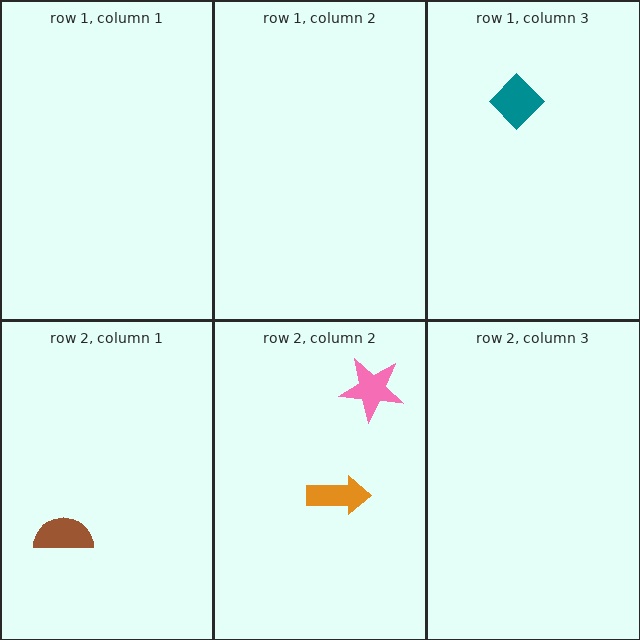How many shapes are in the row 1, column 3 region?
1.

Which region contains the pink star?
The row 2, column 2 region.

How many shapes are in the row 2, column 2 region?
2.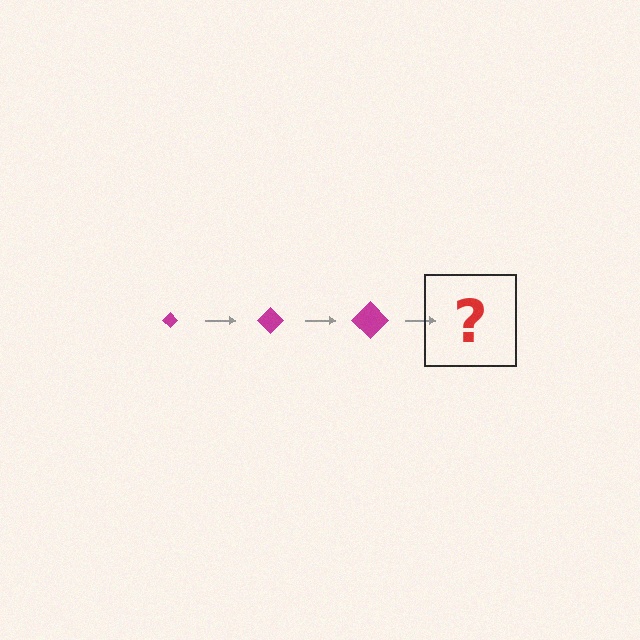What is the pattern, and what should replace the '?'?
The pattern is that the diamond gets progressively larger each step. The '?' should be a magenta diamond, larger than the previous one.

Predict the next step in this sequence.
The next step is a magenta diamond, larger than the previous one.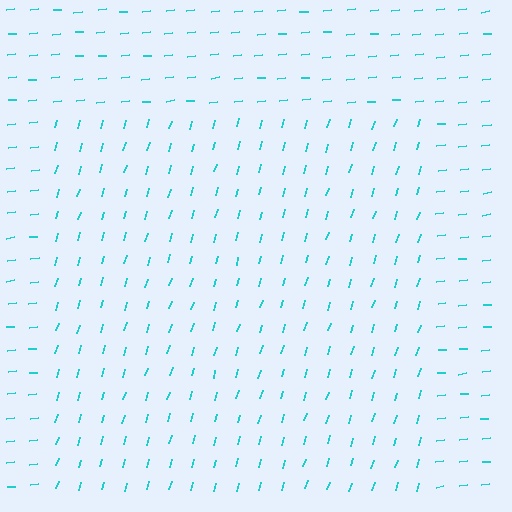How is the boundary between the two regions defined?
The boundary is defined purely by a change in line orientation (approximately 67 degrees difference). All lines are the same color and thickness.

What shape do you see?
I see a rectangle.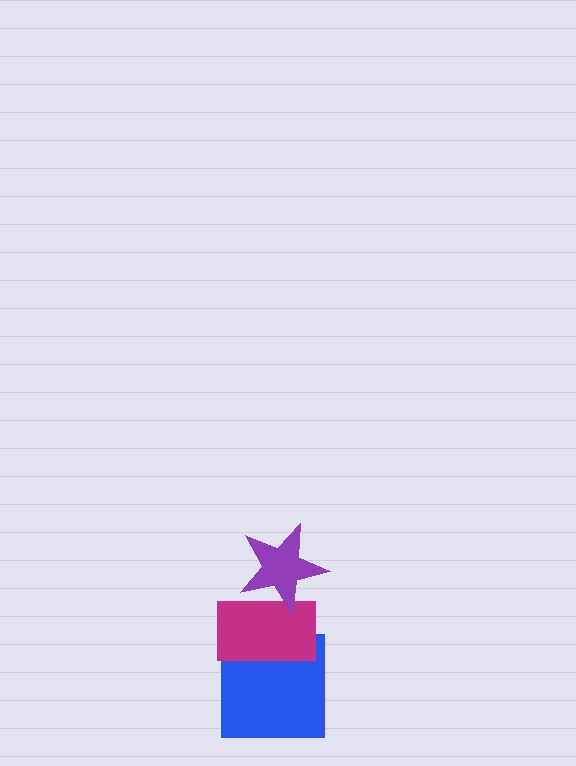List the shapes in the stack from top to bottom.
From top to bottom: the purple star, the magenta rectangle, the blue square.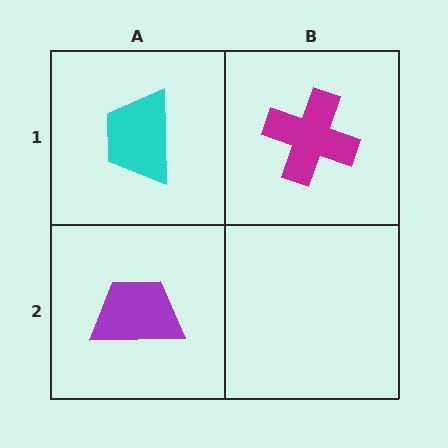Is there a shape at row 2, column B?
No, that cell is empty.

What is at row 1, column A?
A cyan trapezoid.